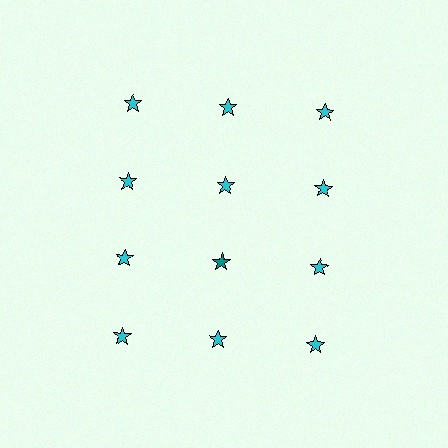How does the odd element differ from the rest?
It has a different color: teal instead of cyan.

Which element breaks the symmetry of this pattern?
The teal star in the third row, second from left column breaks the symmetry. All other shapes are cyan stars.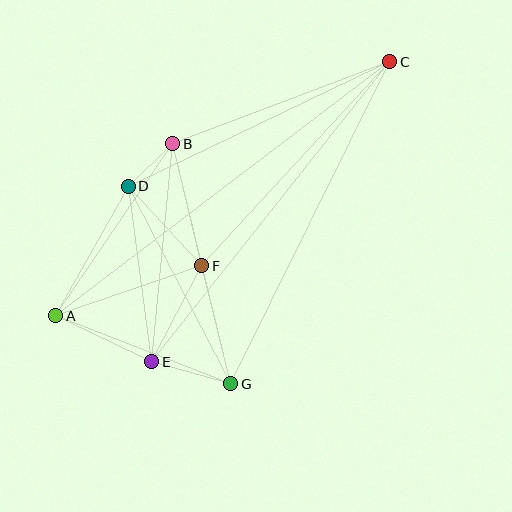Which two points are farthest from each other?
Points A and C are farthest from each other.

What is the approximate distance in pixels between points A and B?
The distance between A and B is approximately 208 pixels.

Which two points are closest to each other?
Points B and D are closest to each other.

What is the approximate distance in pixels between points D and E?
The distance between D and E is approximately 177 pixels.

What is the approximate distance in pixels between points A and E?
The distance between A and E is approximately 106 pixels.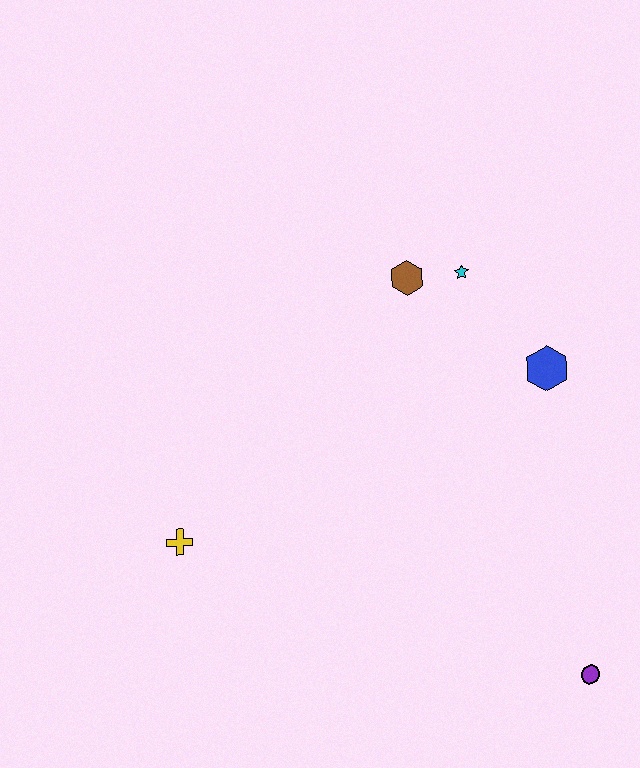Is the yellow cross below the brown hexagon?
Yes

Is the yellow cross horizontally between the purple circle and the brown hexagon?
No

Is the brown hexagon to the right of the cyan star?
No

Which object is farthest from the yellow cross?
The purple circle is farthest from the yellow cross.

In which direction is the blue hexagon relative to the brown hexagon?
The blue hexagon is to the right of the brown hexagon.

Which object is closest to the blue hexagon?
The cyan star is closest to the blue hexagon.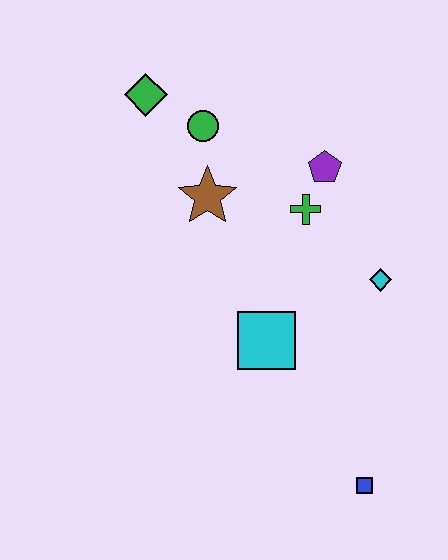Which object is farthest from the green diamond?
The blue square is farthest from the green diamond.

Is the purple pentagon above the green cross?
Yes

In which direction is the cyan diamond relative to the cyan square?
The cyan diamond is to the right of the cyan square.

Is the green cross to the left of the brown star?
No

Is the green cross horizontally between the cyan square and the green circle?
No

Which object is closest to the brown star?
The green circle is closest to the brown star.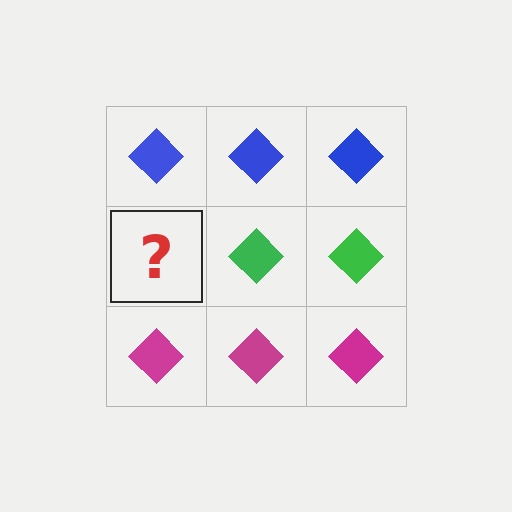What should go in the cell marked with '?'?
The missing cell should contain a green diamond.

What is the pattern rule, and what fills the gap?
The rule is that each row has a consistent color. The gap should be filled with a green diamond.